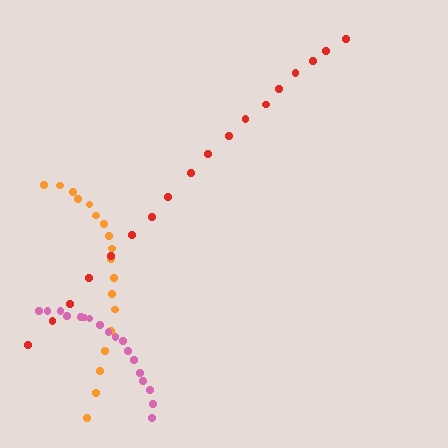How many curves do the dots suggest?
There are 3 distinct paths.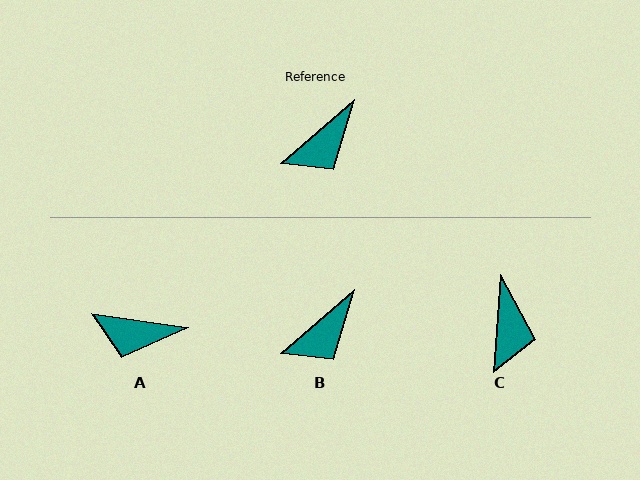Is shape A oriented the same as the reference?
No, it is off by about 49 degrees.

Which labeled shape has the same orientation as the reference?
B.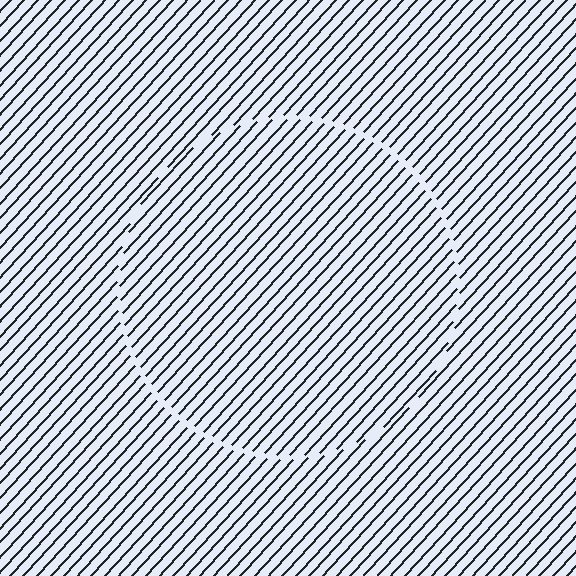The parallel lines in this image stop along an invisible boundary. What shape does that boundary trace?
An illusory circle. The interior of the shape contains the same grating, shifted by half a period — the contour is defined by the phase discontinuity where line-ends from the inner and outer gratings abut.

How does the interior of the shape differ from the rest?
The interior of the shape contains the same grating, shifted by half a period — the contour is defined by the phase discontinuity where line-ends from the inner and outer gratings abut.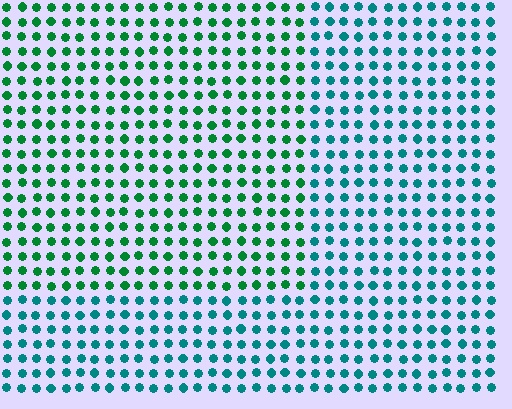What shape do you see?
I see a rectangle.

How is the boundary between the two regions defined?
The boundary is defined purely by a slight shift in hue (about 38 degrees). Spacing, size, and orientation are identical on both sides.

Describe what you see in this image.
The image is filled with small teal elements in a uniform arrangement. A rectangle-shaped region is visible where the elements are tinted to a slightly different hue, forming a subtle color boundary.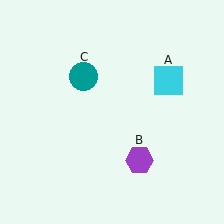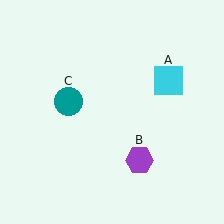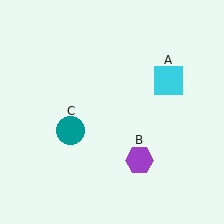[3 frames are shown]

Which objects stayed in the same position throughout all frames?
Cyan square (object A) and purple hexagon (object B) remained stationary.